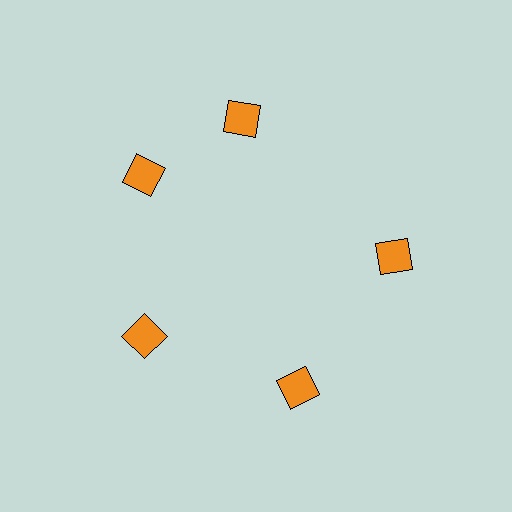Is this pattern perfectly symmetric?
No. The 5 orange squares are arranged in a ring, but one element near the 1 o'clock position is rotated out of alignment along the ring, breaking the 5-fold rotational symmetry.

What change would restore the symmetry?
The symmetry would be restored by rotating it back into even spacing with its neighbors so that all 5 squares sit at equal angles and equal distance from the center.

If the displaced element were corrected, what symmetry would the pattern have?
It would have 5-fold rotational symmetry — the pattern would map onto itself every 72 degrees.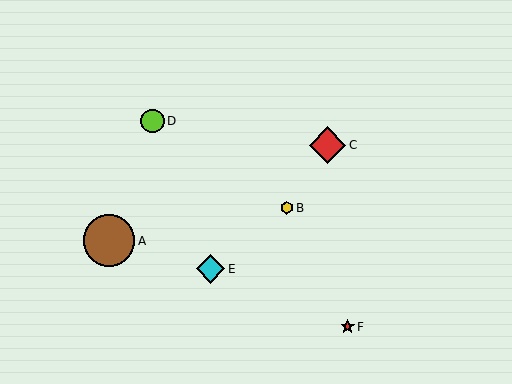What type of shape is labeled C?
Shape C is a red diamond.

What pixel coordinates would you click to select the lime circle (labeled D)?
Click at (153, 121) to select the lime circle D.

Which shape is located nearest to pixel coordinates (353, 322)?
The red star (labeled F) at (348, 327) is nearest to that location.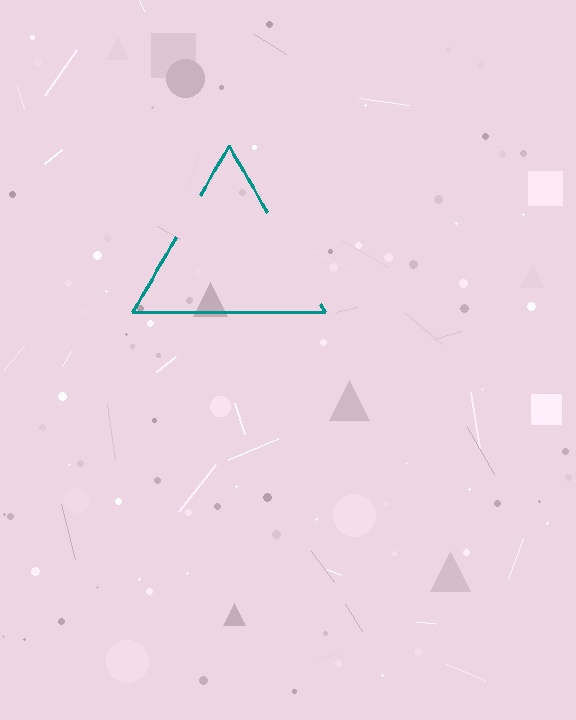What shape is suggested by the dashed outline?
The dashed outline suggests a triangle.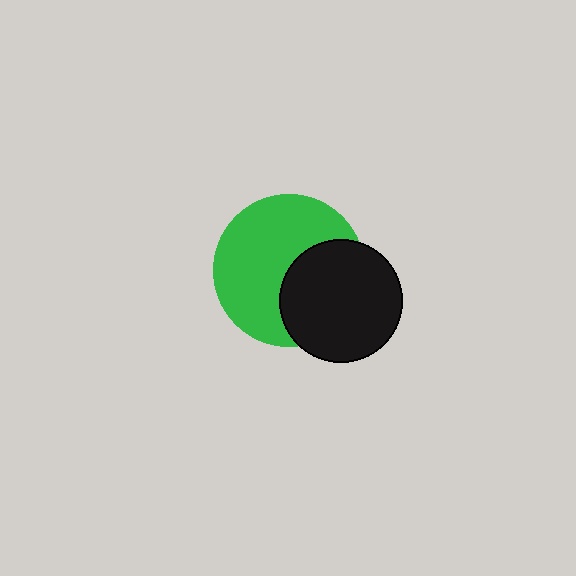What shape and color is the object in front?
The object in front is a black circle.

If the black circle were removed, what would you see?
You would see the complete green circle.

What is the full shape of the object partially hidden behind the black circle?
The partially hidden object is a green circle.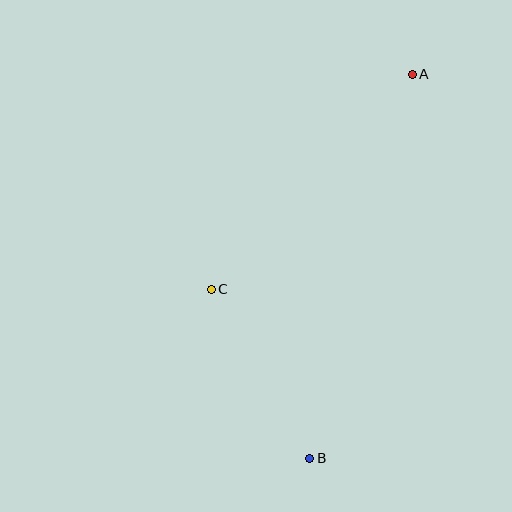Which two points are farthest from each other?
Points A and B are farthest from each other.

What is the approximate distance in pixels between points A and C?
The distance between A and C is approximately 294 pixels.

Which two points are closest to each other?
Points B and C are closest to each other.